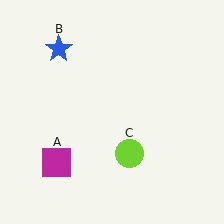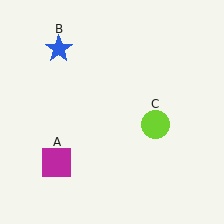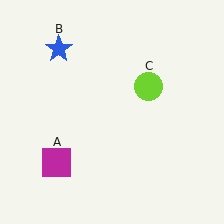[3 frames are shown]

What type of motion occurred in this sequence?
The lime circle (object C) rotated counterclockwise around the center of the scene.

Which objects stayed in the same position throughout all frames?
Magenta square (object A) and blue star (object B) remained stationary.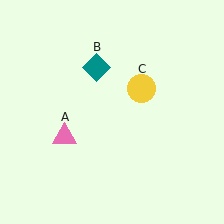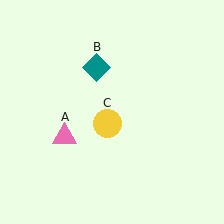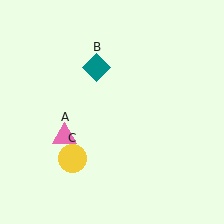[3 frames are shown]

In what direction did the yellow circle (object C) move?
The yellow circle (object C) moved down and to the left.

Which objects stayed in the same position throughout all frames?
Pink triangle (object A) and teal diamond (object B) remained stationary.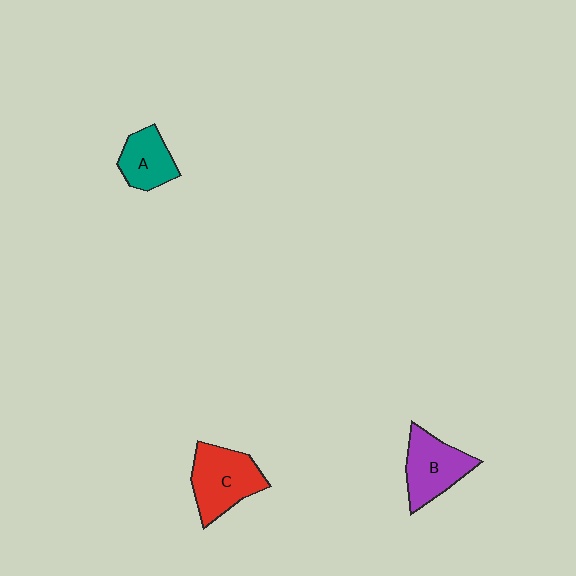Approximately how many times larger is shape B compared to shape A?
Approximately 1.3 times.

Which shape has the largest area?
Shape C (red).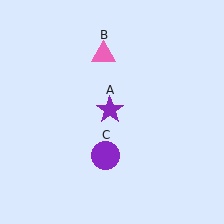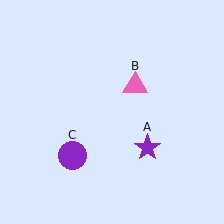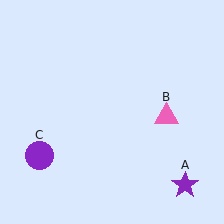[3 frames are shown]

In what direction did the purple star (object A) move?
The purple star (object A) moved down and to the right.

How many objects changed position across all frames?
3 objects changed position: purple star (object A), pink triangle (object B), purple circle (object C).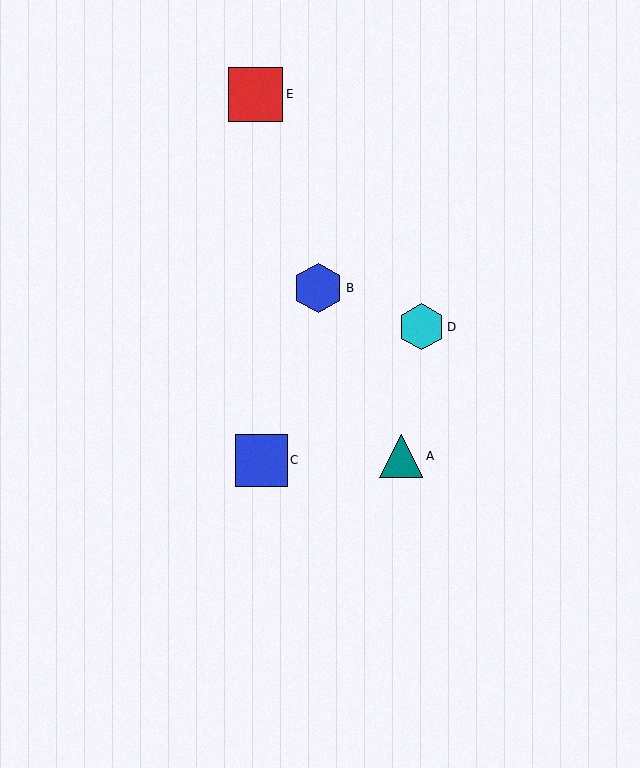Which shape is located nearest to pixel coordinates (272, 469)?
The blue square (labeled C) at (261, 460) is nearest to that location.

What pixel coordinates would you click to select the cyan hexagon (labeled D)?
Click at (421, 327) to select the cyan hexagon D.